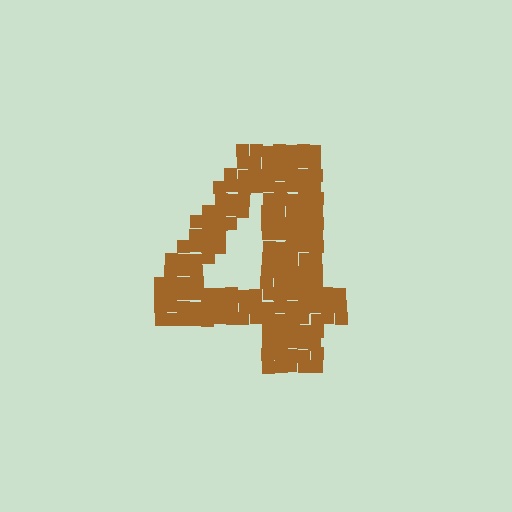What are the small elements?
The small elements are squares.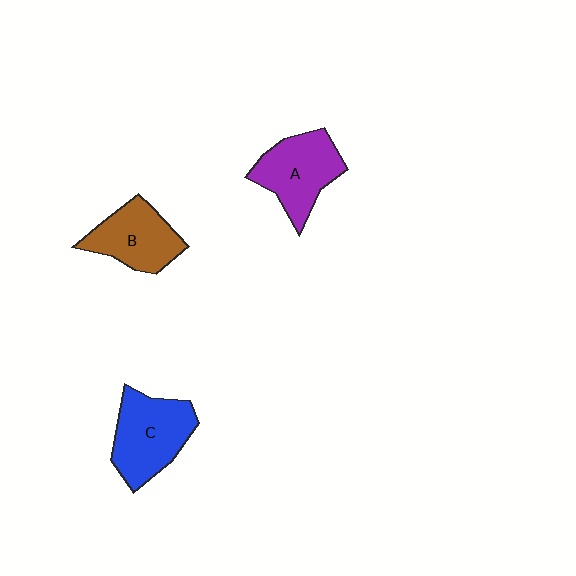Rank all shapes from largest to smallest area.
From largest to smallest: C (blue), A (purple), B (brown).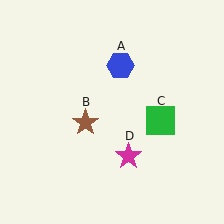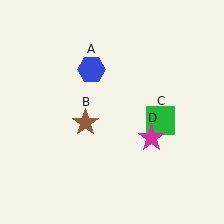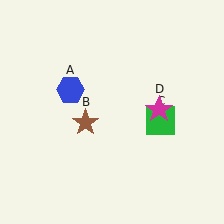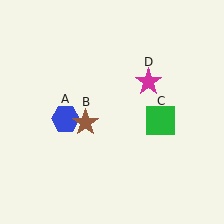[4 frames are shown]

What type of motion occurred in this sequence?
The blue hexagon (object A), magenta star (object D) rotated counterclockwise around the center of the scene.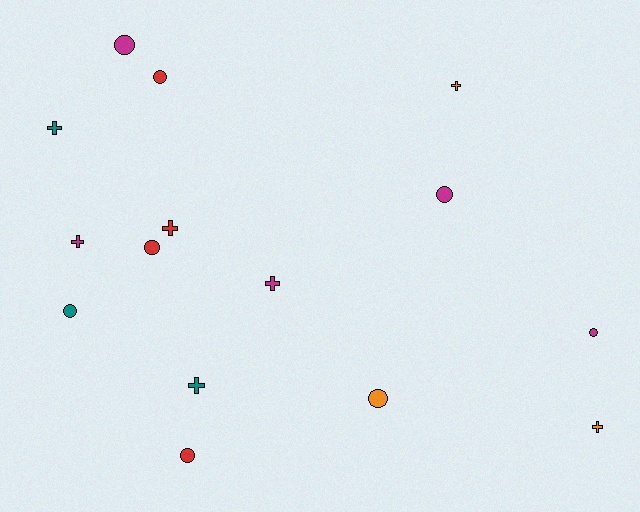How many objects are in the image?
There are 15 objects.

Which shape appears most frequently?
Circle, with 8 objects.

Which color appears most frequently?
Magenta, with 5 objects.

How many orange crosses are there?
There are 2 orange crosses.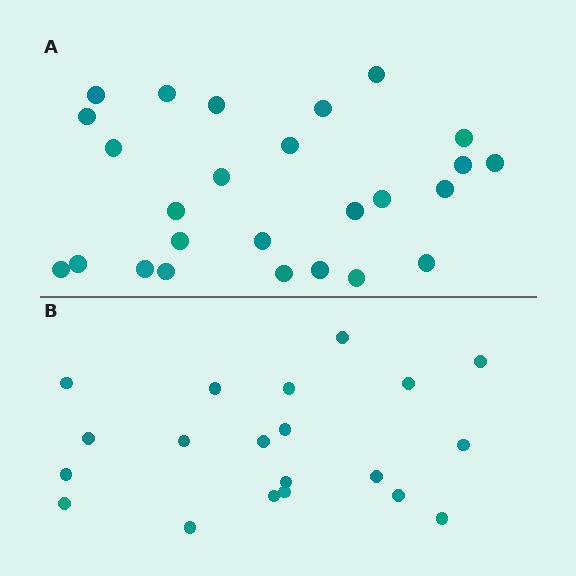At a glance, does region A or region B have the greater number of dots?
Region A (the top region) has more dots.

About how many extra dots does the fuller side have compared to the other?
Region A has about 6 more dots than region B.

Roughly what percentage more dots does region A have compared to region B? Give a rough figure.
About 30% more.